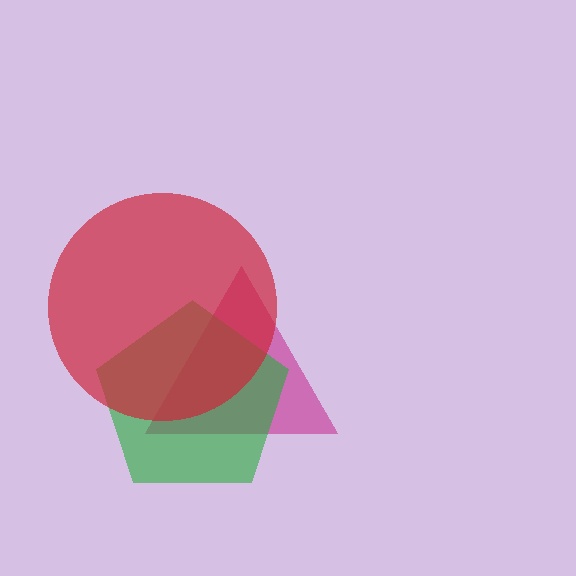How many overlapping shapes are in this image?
There are 3 overlapping shapes in the image.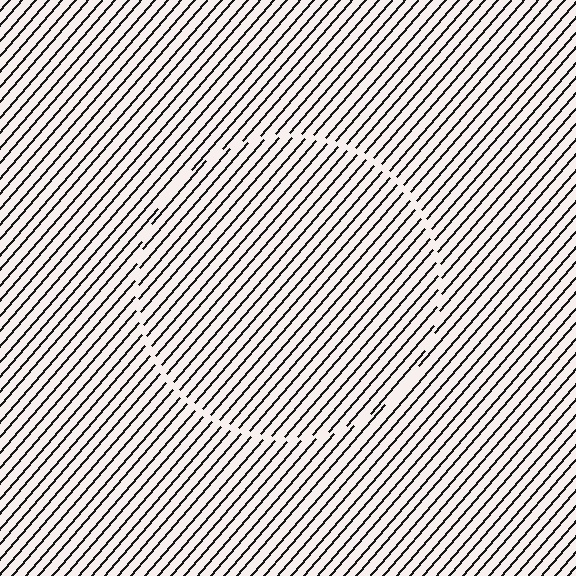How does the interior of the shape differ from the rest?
The interior of the shape contains the same grating, shifted by half a period — the contour is defined by the phase discontinuity where line-ends from the inner and outer gratings abut.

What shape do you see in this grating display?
An illusory circle. The interior of the shape contains the same grating, shifted by half a period — the contour is defined by the phase discontinuity where line-ends from the inner and outer gratings abut.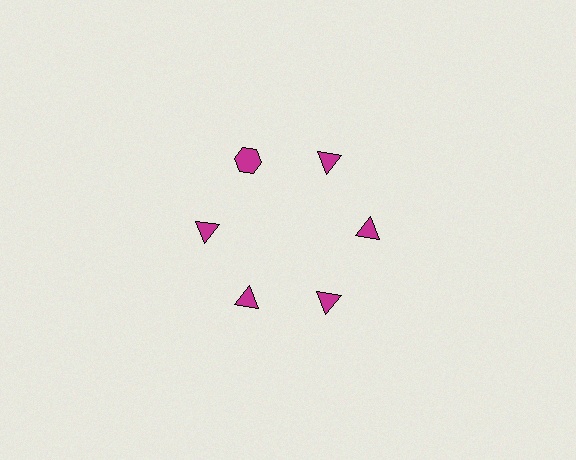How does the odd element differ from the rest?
It has a different shape: hexagon instead of triangle.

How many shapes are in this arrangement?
There are 6 shapes arranged in a ring pattern.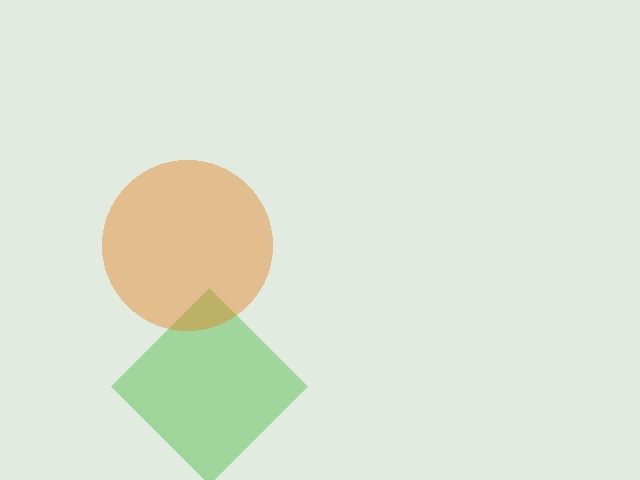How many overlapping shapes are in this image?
There are 2 overlapping shapes in the image.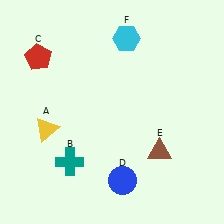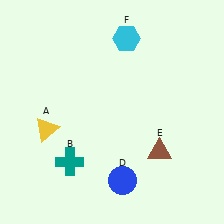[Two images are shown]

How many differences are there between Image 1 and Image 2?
There is 1 difference between the two images.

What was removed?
The red pentagon (C) was removed in Image 2.